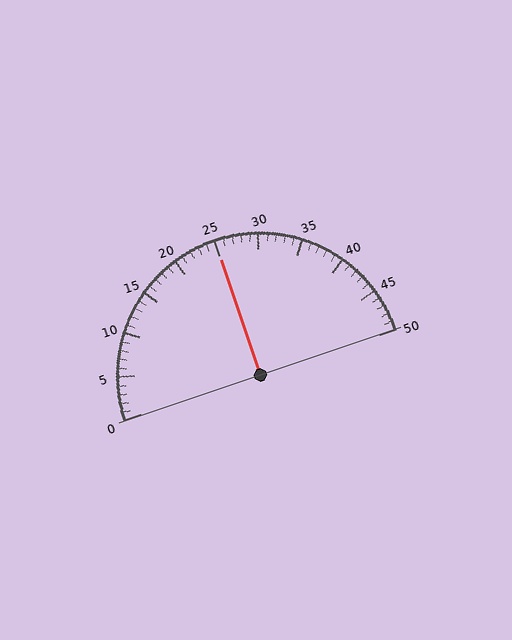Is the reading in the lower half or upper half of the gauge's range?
The reading is in the upper half of the range (0 to 50).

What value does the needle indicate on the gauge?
The needle indicates approximately 25.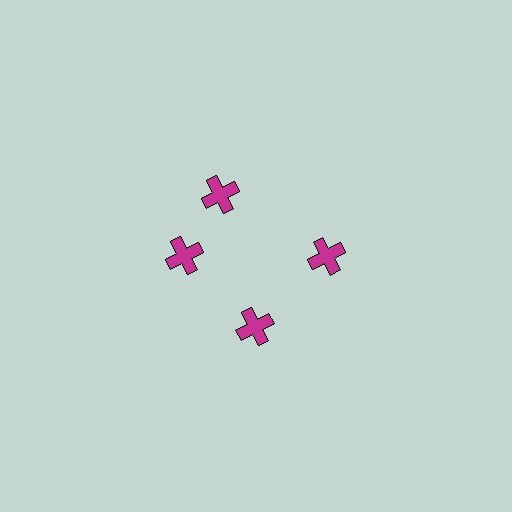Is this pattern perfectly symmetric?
No. The 4 magenta crosses are arranged in a ring, but one element near the 12 o'clock position is rotated out of alignment along the ring, breaking the 4-fold rotational symmetry.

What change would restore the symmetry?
The symmetry would be restored by rotating it back into even spacing with its neighbors so that all 4 crosses sit at equal angles and equal distance from the center.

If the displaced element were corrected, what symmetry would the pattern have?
It would have 4-fold rotational symmetry — the pattern would map onto itself every 90 degrees.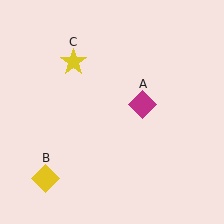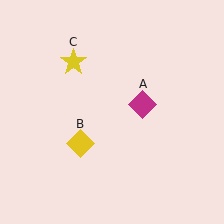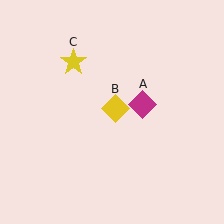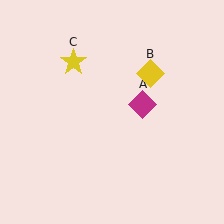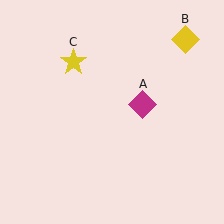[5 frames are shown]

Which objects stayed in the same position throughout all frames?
Magenta diamond (object A) and yellow star (object C) remained stationary.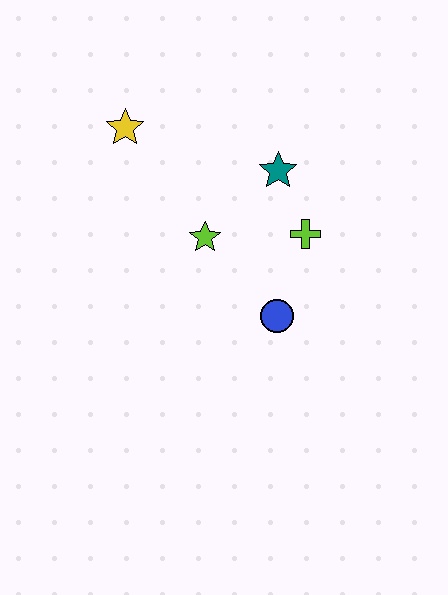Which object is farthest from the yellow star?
The blue circle is farthest from the yellow star.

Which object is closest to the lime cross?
The teal star is closest to the lime cross.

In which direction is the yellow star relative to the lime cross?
The yellow star is to the left of the lime cross.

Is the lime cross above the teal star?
No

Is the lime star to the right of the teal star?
No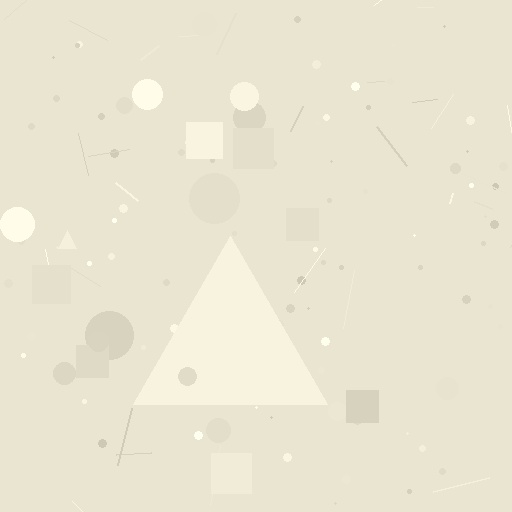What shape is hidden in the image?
A triangle is hidden in the image.